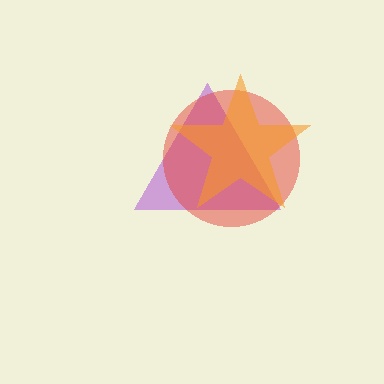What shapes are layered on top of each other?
The layered shapes are: a purple triangle, a red circle, an orange star.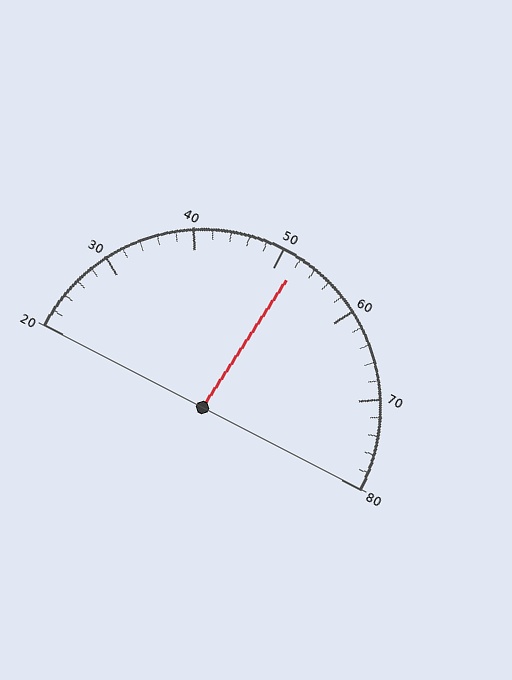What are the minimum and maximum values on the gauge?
The gauge ranges from 20 to 80.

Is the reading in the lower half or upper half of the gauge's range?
The reading is in the upper half of the range (20 to 80).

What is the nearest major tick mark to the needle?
The nearest major tick mark is 50.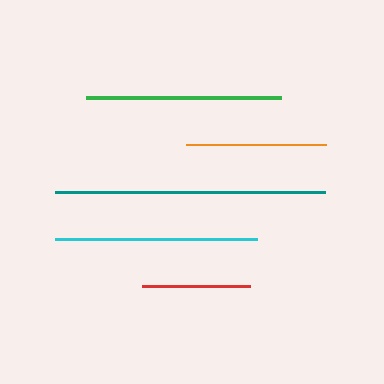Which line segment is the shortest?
The red line is the shortest at approximately 108 pixels.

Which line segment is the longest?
The teal line is the longest at approximately 270 pixels.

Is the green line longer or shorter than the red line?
The green line is longer than the red line.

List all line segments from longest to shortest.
From longest to shortest: teal, cyan, green, orange, red.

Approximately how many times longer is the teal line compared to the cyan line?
The teal line is approximately 1.3 times the length of the cyan line.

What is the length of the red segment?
The red segment is approximately 108 pixels long.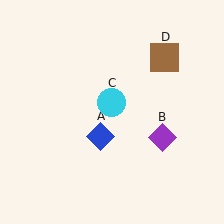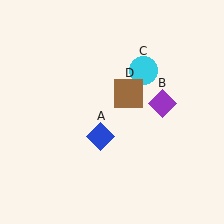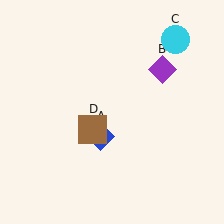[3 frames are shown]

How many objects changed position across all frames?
3 objects changed position: purple diamond (object B), cyan circle (object C), brown square (object D).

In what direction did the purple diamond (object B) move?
The purple diamond (object B) moved up.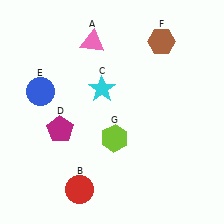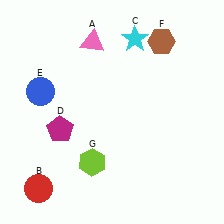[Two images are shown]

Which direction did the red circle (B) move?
The red circle (B) moved left.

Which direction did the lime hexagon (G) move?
The lime hexagon (G) moved down.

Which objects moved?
The objects that moved are: the red circle (B), the cyan star (C), the lime hexagon (G).